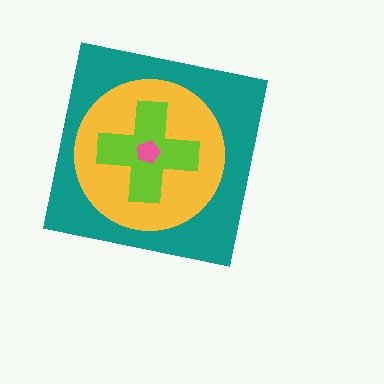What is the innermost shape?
The pink pentagon.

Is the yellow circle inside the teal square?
Yes.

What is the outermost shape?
The teal square.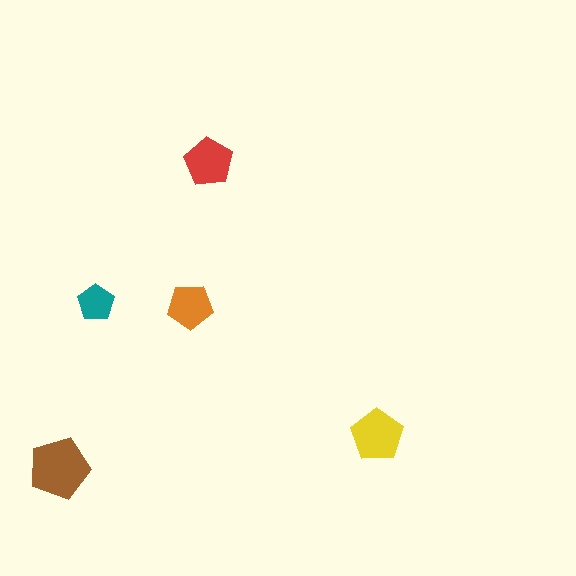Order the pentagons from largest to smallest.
the brown one, the yellow one, the red one, the orange one, the teal one.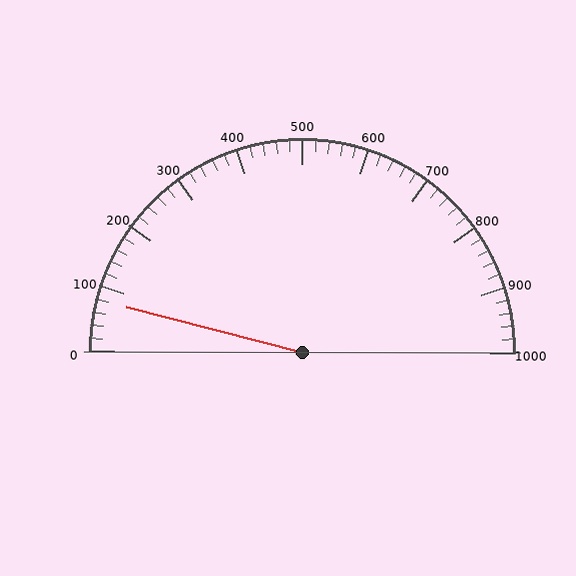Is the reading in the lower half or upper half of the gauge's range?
The reading is in the lower half of the range (0 to 1000).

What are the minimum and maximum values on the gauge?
The gauge ranges from 0 to 1000.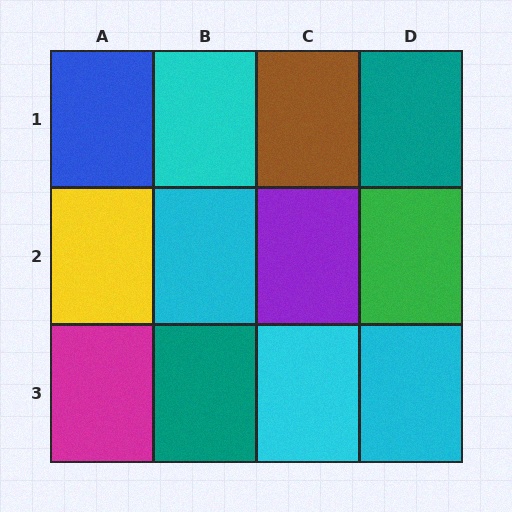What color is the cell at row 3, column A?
Magenta.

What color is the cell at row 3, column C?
Cyan.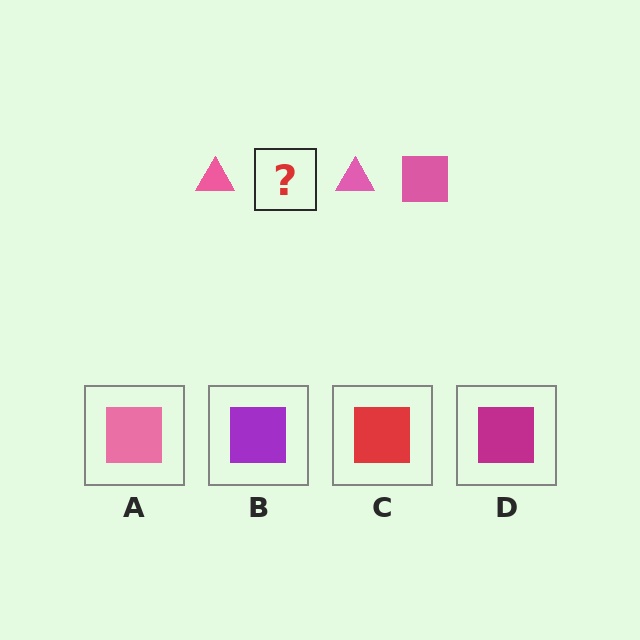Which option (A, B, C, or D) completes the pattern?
A.